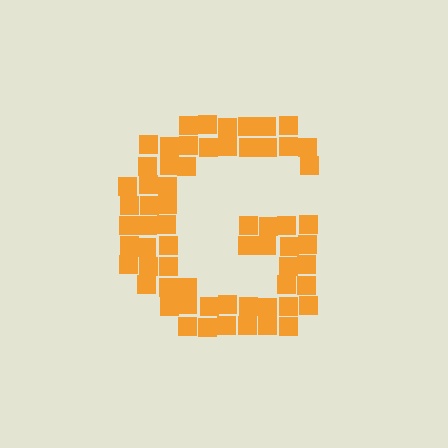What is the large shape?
The large shape is the letter G.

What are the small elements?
The small elements are squares.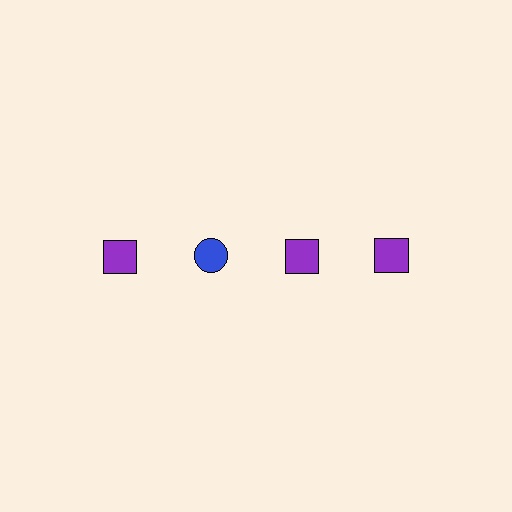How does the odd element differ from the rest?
It differs in both color (blue instead of purple) and shape (circle instead of square).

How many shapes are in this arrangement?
There are 4 shapes arranged in a grid pattern.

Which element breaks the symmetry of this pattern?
The blue circle in the top row, second from left column breaks the symmetry. All other shapes are purple squares.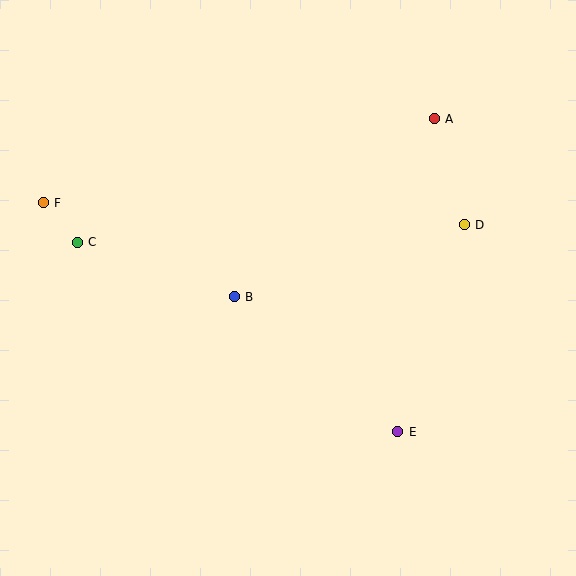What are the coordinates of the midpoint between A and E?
The midpoint between A and E is at (416, 275).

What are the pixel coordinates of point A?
Point A is at (434, 119).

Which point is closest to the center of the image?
Point B at (234, 297) is closest to the center.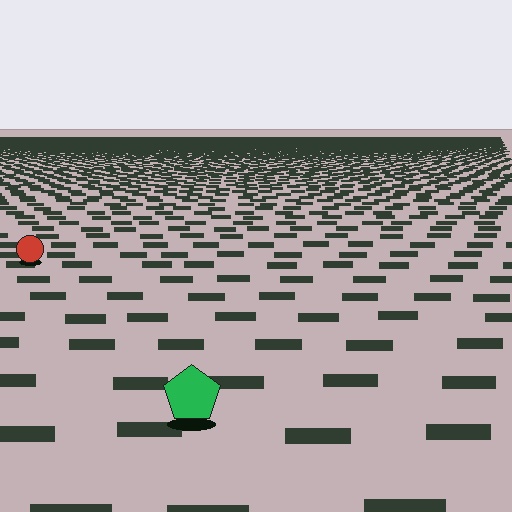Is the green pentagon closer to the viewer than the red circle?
Yes. The green pentagon is closer — you can tell from the texture gradient: the ground texture is coarser near it.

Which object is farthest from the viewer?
The red circle is farthest from the viewer. It appears smaller and the ground texture around it is denser.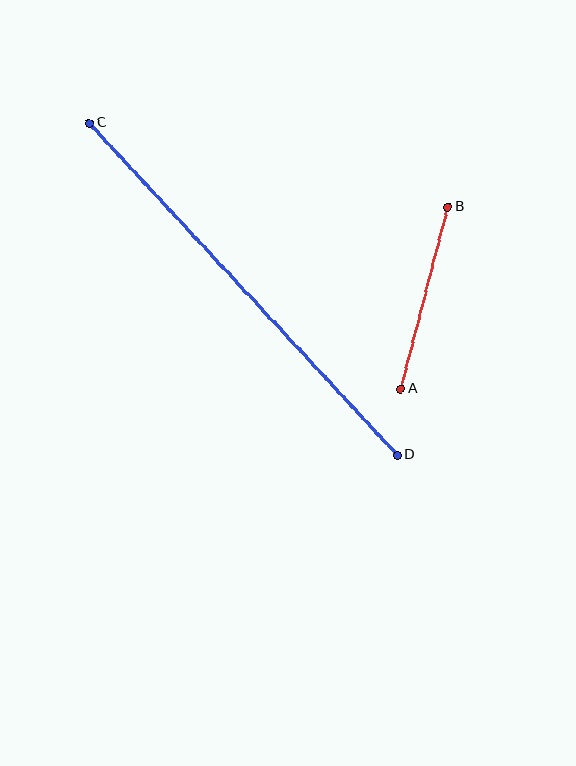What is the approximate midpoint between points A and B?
The midpoint is at approximately (424, 298) pixels.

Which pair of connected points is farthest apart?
Points C and D are farthest apart.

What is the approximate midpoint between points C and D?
The midpoint is at approximately (243, 289) pixels.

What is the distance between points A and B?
The distance is approximately 188 pixels.